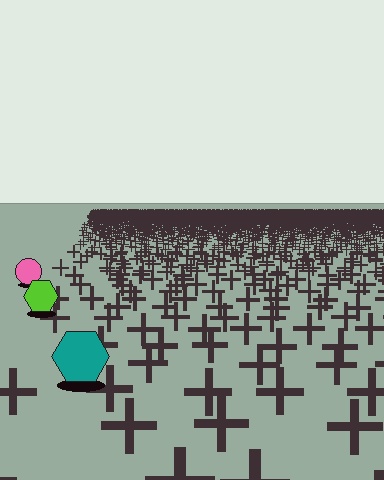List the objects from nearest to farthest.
From nearest to farthest: the teal hexagon, the lime hexagon, the pink circle.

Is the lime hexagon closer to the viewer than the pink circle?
Yes. The lime hexagon is closer — you can tell from the texture gradient: the ground texture is coarser near it.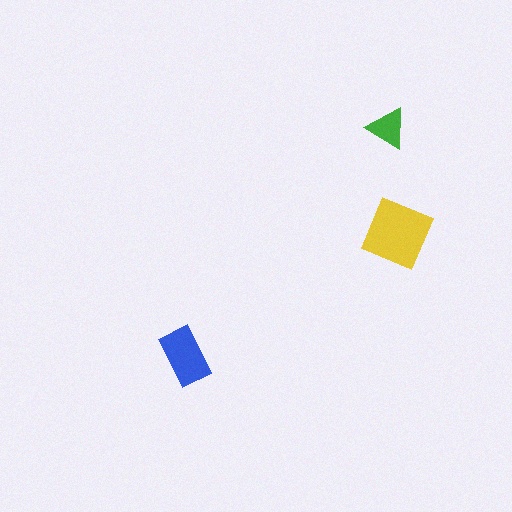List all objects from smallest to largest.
The green triangle, the blue rectangle, the yellow diamond.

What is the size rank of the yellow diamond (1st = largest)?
1st.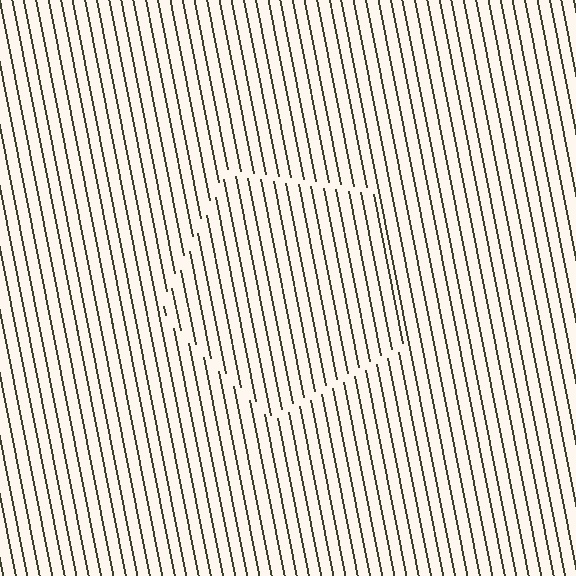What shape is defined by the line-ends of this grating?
An illusory pentagon. The interior of the shape contains the same grating, shifted by half a period — the contour is defined by the phase discontinuity where line-ends from the inner and outer gratings abut.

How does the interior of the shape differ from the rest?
The interior of the shape contains the same grating, shifted by half a period — the contour is defined by the phase discontinuity where line-ends from the inner and outer gratings abut.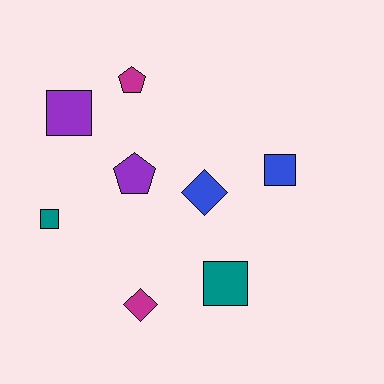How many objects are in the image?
There are 8 objects.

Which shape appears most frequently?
Square, with 4 objects.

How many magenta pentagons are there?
There is 1 magenta pentagon.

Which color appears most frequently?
Magenta, with 2 objects.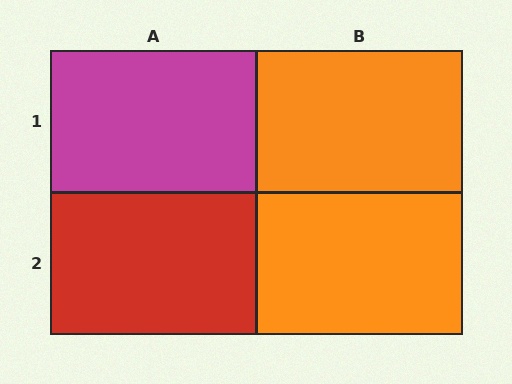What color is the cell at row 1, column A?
Magenta.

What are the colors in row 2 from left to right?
Red, orange.